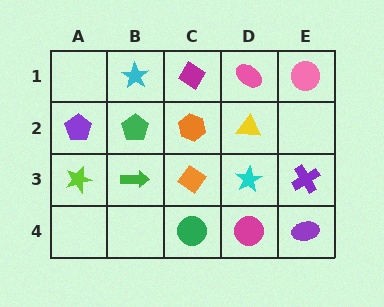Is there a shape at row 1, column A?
No, that cell is empty.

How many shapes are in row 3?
5 shapes.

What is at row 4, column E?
A purple ellipse.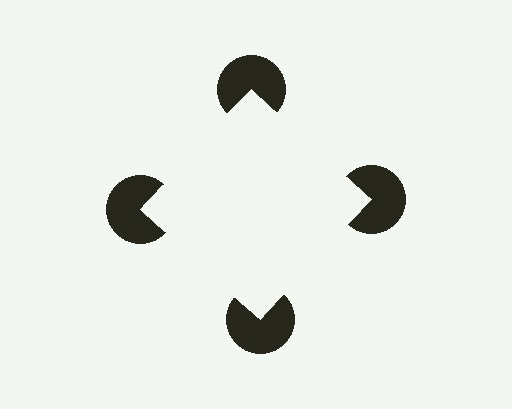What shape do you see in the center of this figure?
An illusory square — its edges are inferred from the aligned wedge cuts in the pac-man discs, not physically drawn.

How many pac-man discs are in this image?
There are 4 — one at each vertex of the illusory square.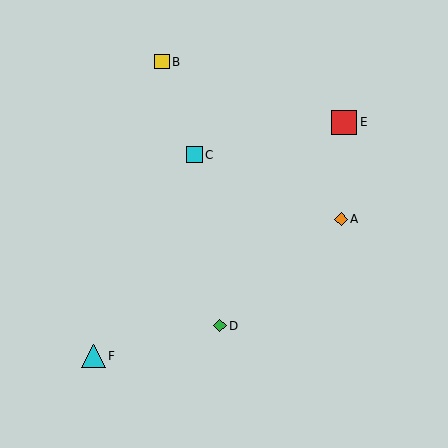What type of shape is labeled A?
Shape A is an orange diamond.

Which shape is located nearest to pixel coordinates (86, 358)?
The cyan triangle (labeled F) at (94, 356) is nearest to that location.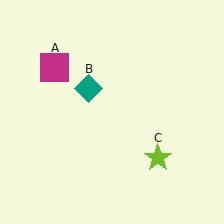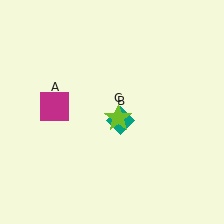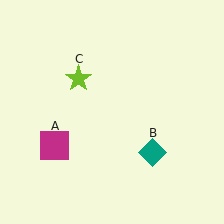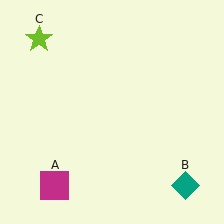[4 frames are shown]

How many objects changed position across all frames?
3 objects changed position: magenta square (object A), teal diamond (object B), lime star (object C).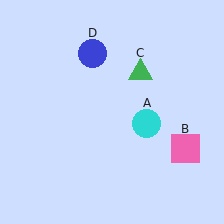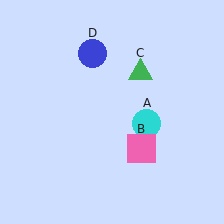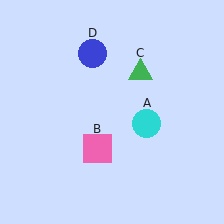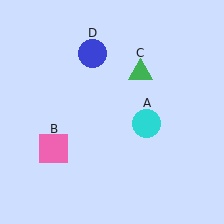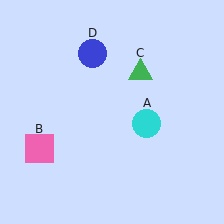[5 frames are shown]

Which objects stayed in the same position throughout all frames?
Cyan circle (object A) and green triangle (object C) and blue circle (object D) remained stationary.